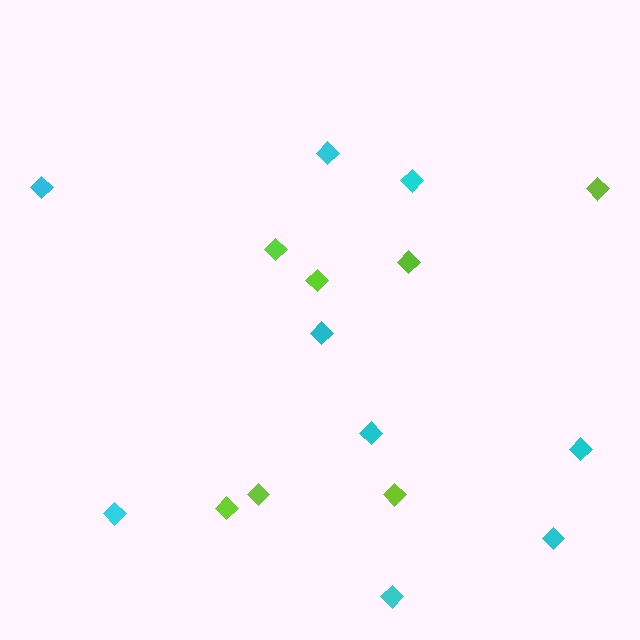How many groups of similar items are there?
There are 2 groups: one group of cyan diamonds (9) and one group of lime diamonds (7).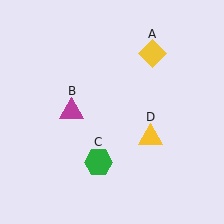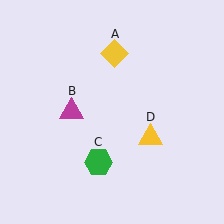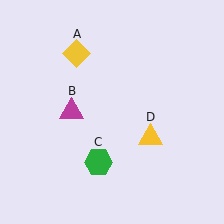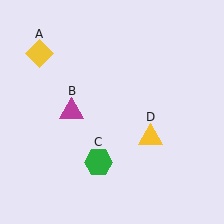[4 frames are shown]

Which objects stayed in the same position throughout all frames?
Magenta triangle (object B) and green hexagon (object C) and yellow triangle (object D) remained stationary.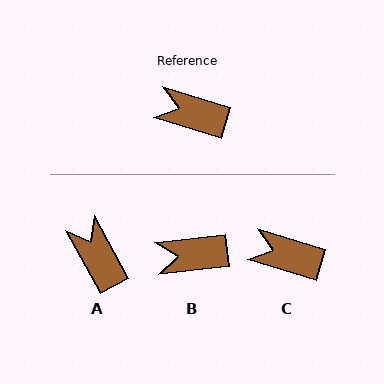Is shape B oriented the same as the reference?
No, it is off by about 24 degrees.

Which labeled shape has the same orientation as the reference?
C.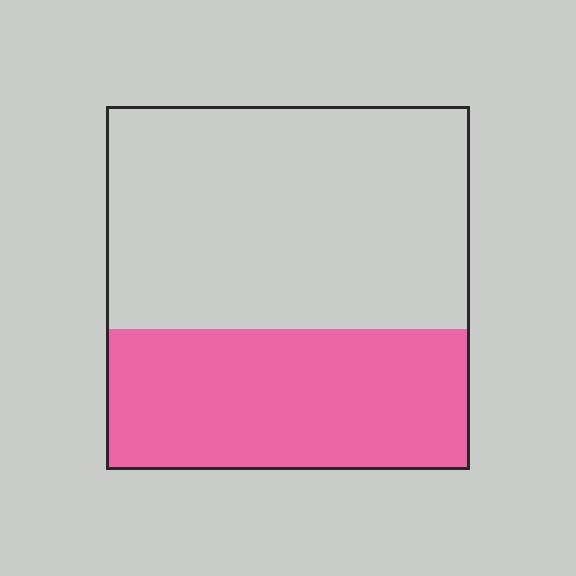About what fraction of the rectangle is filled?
About three eighths (3/8).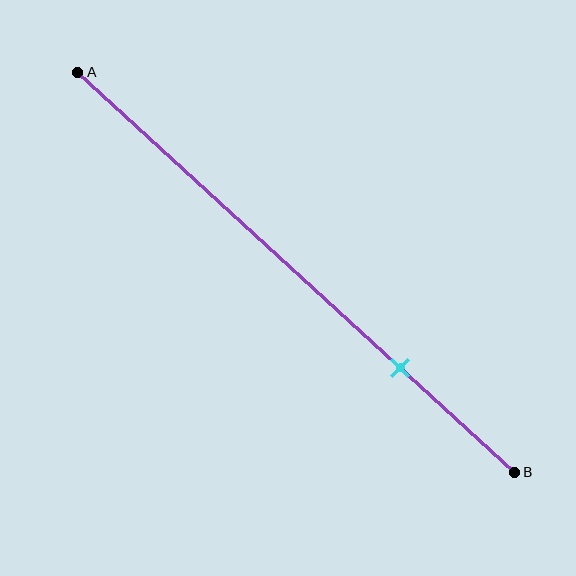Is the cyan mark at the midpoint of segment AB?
No, the mark is at about 75% from A, not at the 50% midpoint.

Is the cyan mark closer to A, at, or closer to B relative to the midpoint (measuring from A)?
The cyan mark is closer to point B than the midpoint of segment AB.